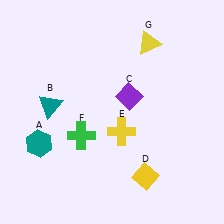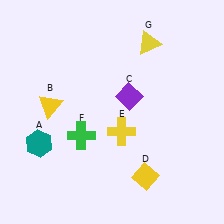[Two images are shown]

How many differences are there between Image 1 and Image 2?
There is 1 difference between the two images.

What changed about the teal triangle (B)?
In Image 1, B is teal. In Image 2, it changed to yellow.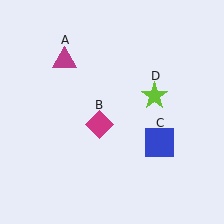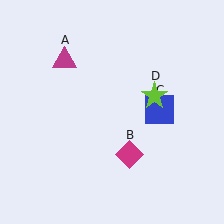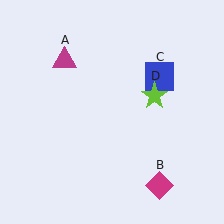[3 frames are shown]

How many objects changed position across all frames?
2 objects changed position: magenta diamond (object B), blue square (object C).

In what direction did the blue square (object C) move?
The blue square (object C) moved up.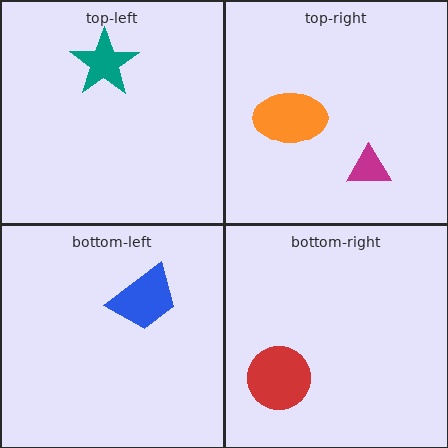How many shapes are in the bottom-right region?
1.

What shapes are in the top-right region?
The magenta triangle, the orange ellipse.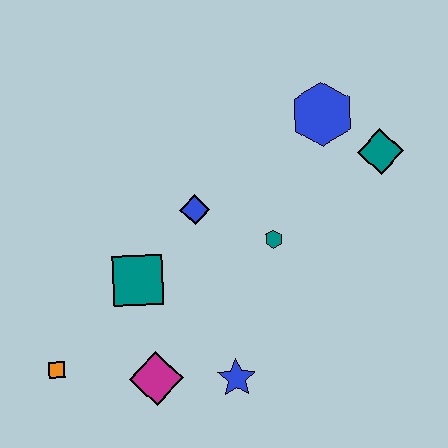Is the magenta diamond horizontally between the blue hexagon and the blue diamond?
No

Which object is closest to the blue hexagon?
The teal diamond is closest to the blue hexagon.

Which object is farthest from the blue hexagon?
The orange square is farthest from the blue hexagon.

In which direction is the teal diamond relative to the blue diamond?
The teal diamond is to the right of the blue diamond.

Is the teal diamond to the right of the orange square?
Yes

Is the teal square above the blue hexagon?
No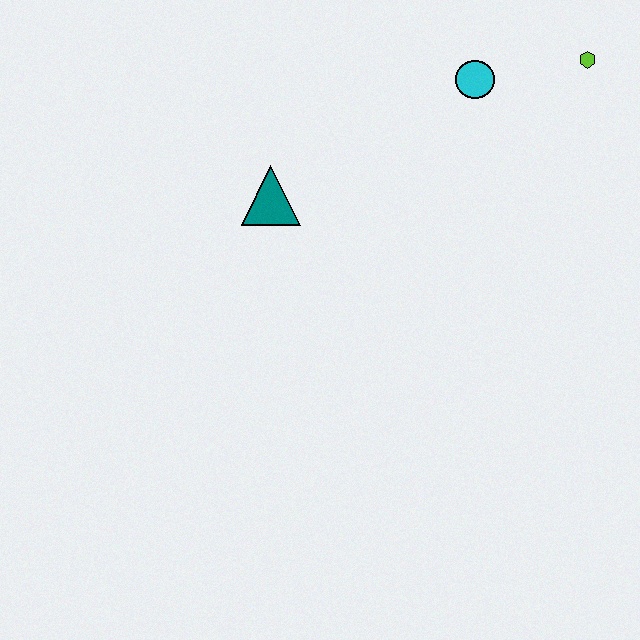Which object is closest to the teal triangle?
The cyan circle is closest to the teal triangle.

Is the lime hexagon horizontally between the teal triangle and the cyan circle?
No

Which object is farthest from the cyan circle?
The teal triangle is farthest from the cyan circle.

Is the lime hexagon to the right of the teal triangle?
Yes